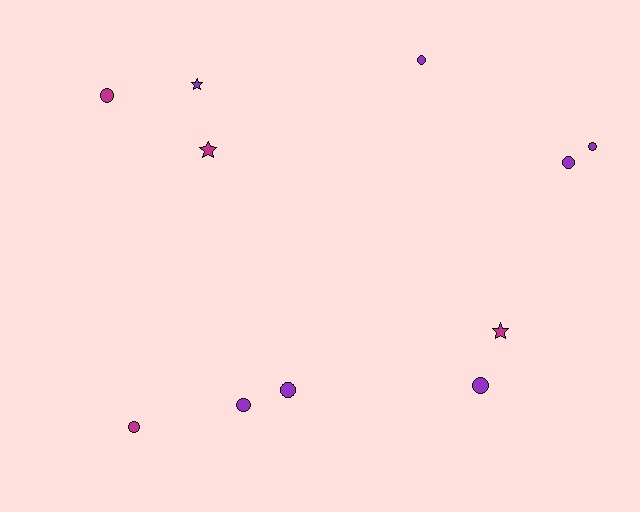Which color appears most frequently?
Purple, with 7 objects.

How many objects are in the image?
There are 11 objects.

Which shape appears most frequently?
Circle, with 8 objects.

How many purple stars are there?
There is 1 purple star.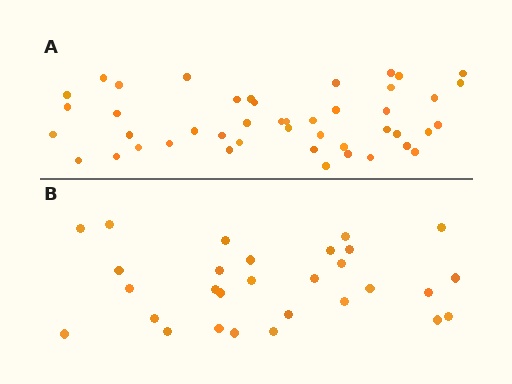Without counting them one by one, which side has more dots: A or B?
Region A (the top region) has more dots.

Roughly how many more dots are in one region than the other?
Region A has approximately 15 more dots than region B.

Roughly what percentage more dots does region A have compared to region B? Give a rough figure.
About 55% more.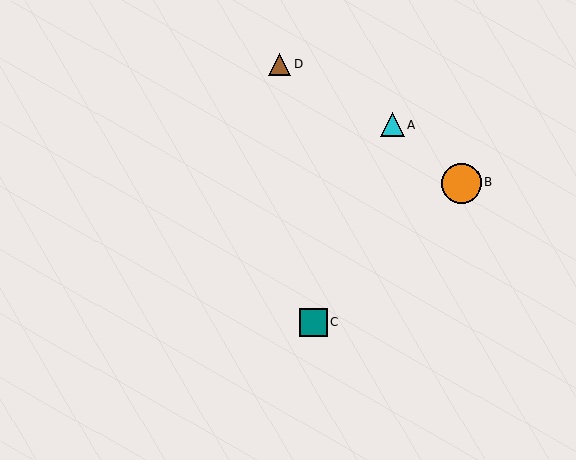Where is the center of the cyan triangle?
The center of the cyan triangle is at (392, 124).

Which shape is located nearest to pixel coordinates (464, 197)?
The orange circle (labeled B) at (461, 183) is nearest to that location.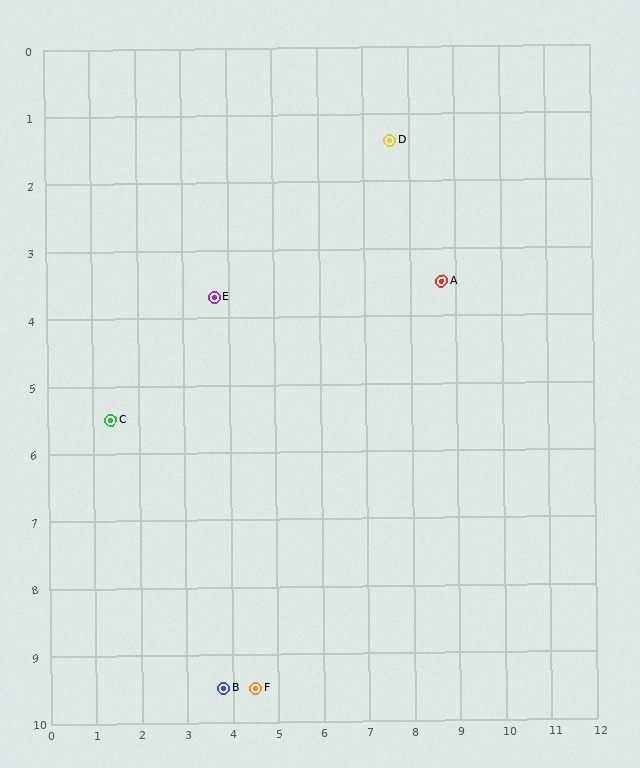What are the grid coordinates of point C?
Point C is at approximately (1.4, 5.5).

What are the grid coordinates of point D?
Point D is at approximately (7.6, 1.4).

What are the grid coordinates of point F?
Point F is at approximately (4.5, 9.5).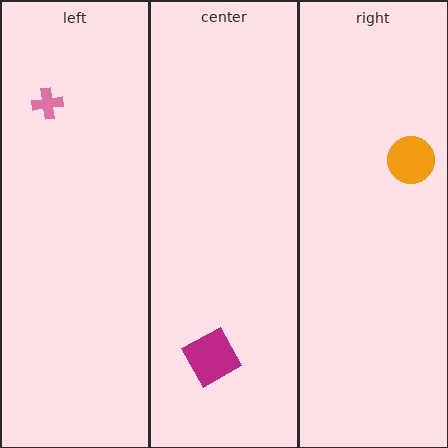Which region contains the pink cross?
The left region.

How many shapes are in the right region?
1.